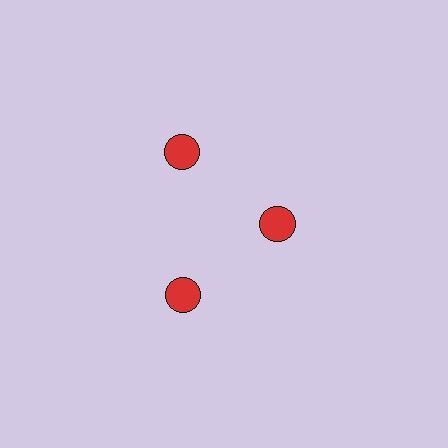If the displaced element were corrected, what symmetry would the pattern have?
It would have 3-fold rotational symmetry — the pattern would map onto itself every 120 degrees.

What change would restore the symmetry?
The symmetry would be restored by moving it outward, back onto the ring so that all 3 circles sit at equal angles and equal distance from the center.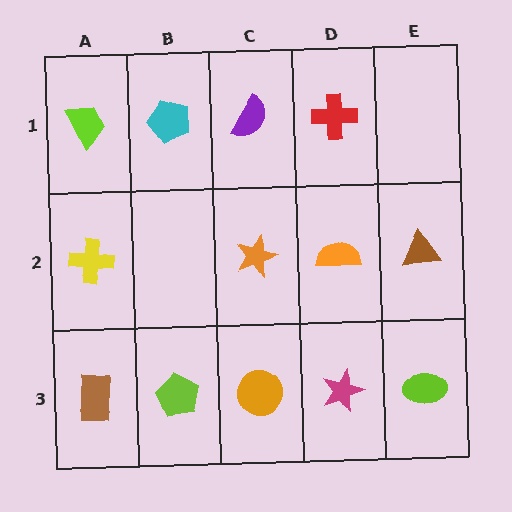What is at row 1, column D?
A red cross.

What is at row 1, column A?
A lime trapezoid.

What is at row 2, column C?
An orange star.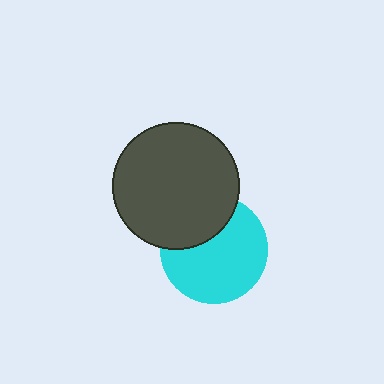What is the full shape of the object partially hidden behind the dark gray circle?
The partially hidden object is a cyan circle.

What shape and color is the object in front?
The object in front is a dark gray circle.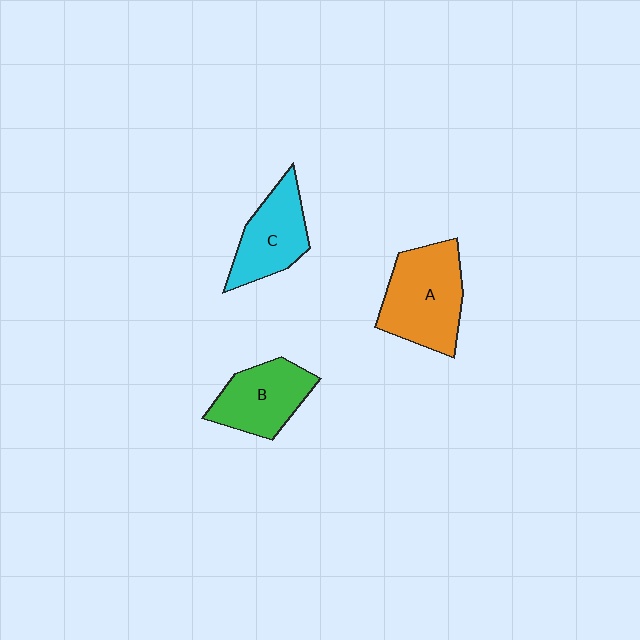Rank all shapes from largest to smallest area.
From largest to smallest: A (orange), B (green), C (cyan).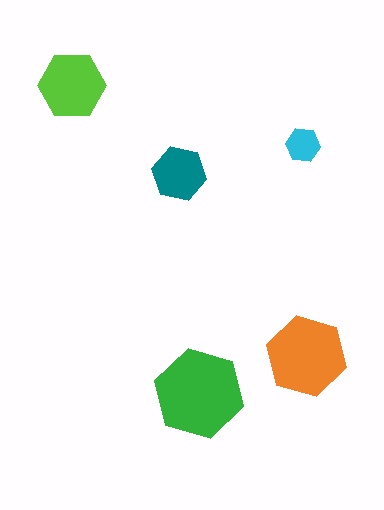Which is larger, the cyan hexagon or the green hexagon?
The green one.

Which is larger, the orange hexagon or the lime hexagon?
The orange one.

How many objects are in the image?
There are 5 objects in the image.